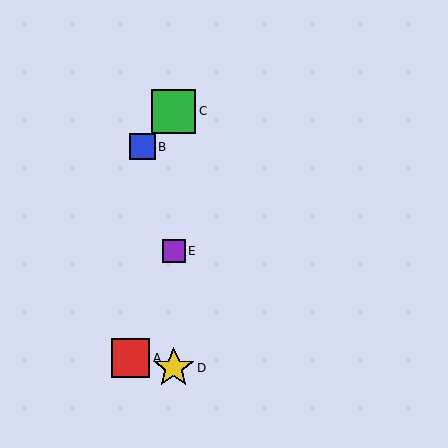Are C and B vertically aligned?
No, C is at x≈174 and B is at x≈142.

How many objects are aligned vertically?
3 objects (C, D, E) are aligned vertically.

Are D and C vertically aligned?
Yes, both are at x≈174.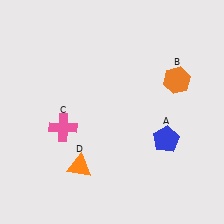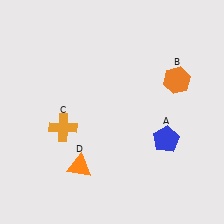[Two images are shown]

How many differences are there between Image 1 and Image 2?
There is 1 difference between the two images.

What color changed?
The cross (C) changed from pink in Image 1 to orange in Image 2.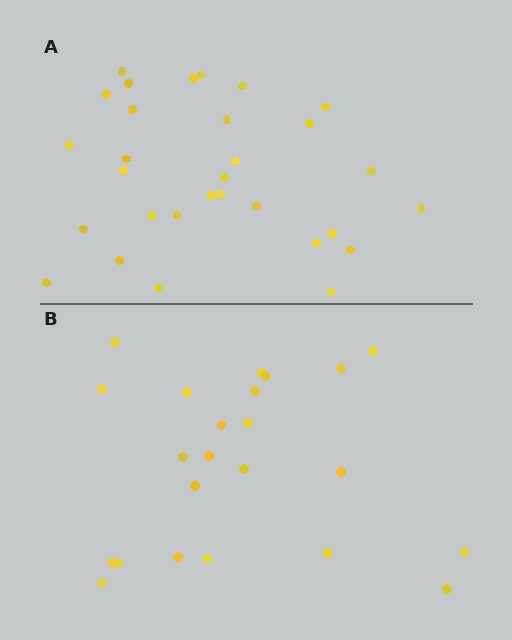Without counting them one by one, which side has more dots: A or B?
Region A (the top region) has more dots.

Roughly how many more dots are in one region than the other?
Region A has roughly 8 or so more dots than region B.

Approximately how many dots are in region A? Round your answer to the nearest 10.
About 30 dots.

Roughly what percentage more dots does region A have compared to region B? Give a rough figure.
About 30% more.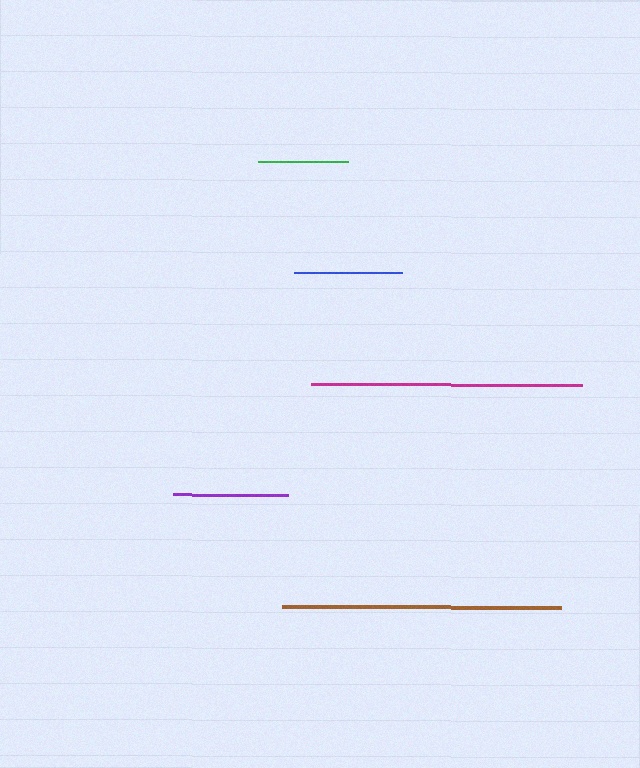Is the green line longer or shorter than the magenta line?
The magenta line is longer than the green line.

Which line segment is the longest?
The brown line is the longest at approximately 279 pixels.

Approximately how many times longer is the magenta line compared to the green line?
The magenta line is approximately 3.0 times the length of the green line.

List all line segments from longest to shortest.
From longest to shortest: brown, magenta, purple, blue, green.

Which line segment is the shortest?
The green line is the shortest at approximately 90 pixels.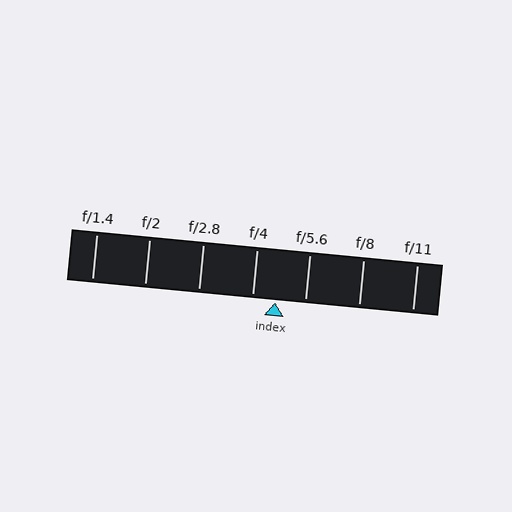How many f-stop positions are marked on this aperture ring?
There are 7 f-stop positions marked.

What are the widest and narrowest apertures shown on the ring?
The widest aperture shown is f/1.4 and the narrowest is f/11.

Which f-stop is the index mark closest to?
The index mark is closest to f/4.